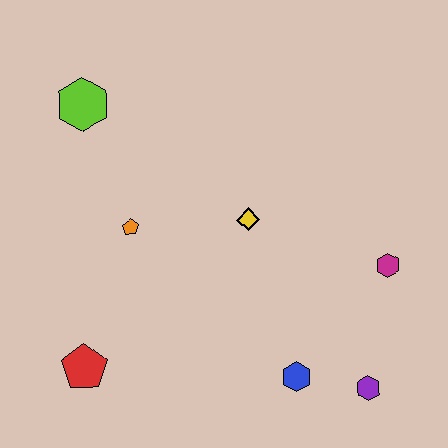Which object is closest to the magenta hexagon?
The purple hexagon is closest to the magenta hexagon.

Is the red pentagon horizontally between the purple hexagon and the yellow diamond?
No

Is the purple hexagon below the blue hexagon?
Yes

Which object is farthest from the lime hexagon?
The purple hexagon is farthest from the lime hexagon.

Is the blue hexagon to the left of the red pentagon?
No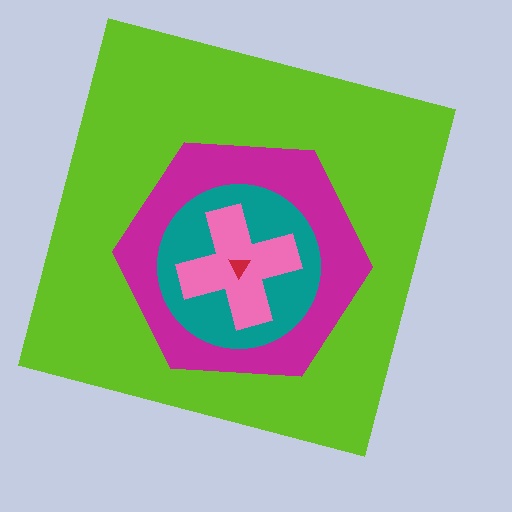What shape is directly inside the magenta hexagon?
The teal circle.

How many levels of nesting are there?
5.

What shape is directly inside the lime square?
The magenta hexagon.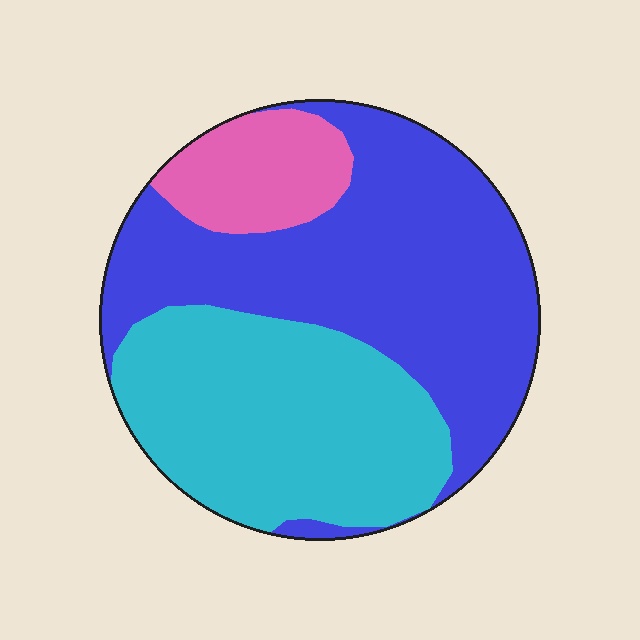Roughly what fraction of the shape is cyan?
Cyan covers 38% of the shape.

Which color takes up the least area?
Pink, at roughly 10%.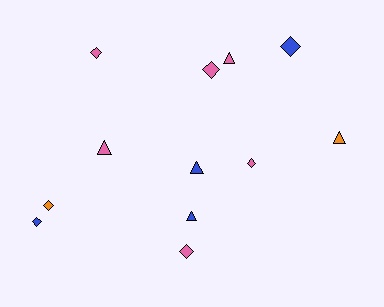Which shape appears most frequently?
Diamond, with 7 objects.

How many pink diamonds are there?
There are 4 pink diamonds.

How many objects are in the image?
There are 12 objects.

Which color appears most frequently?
Pink, with 6 objects.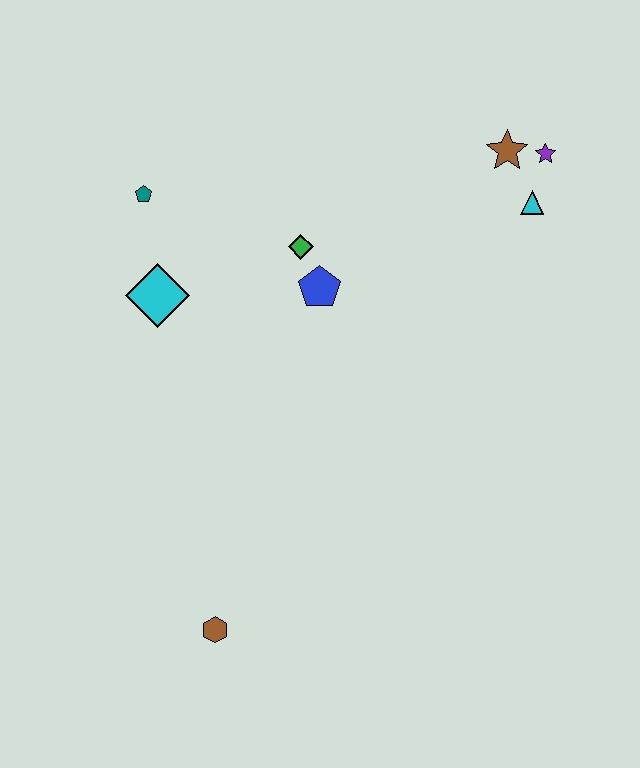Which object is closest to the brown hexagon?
The cyan diamond is closest to the brown hexagon.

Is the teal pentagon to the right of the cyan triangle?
No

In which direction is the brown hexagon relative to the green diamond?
The brown hexagon is below the green diamond.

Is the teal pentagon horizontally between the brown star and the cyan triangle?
No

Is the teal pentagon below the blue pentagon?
No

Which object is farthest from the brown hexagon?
The purple star is farthest from the brown hexagon.